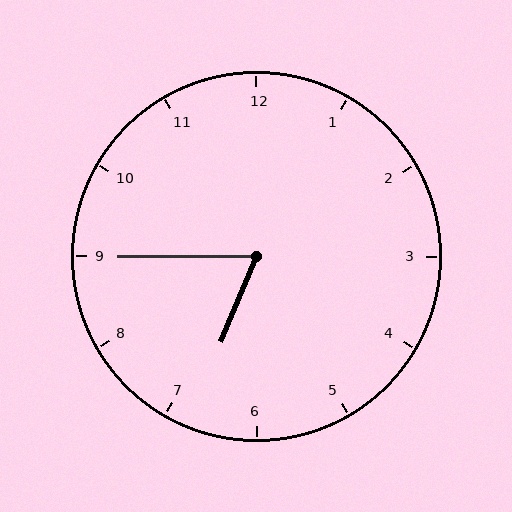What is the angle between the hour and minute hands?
Approximately 68 degrees.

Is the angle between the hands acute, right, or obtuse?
It is acute.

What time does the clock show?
6:45.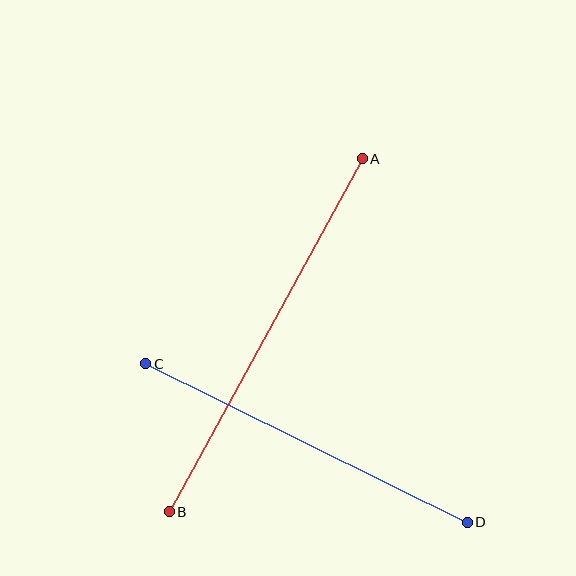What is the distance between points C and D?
The distance is approximately 358 pixels.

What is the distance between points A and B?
The distance is approximately 402 pixels.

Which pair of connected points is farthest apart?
Points A and B are farthest apart.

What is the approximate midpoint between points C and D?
The midpoint is at approximately (307, 443) pixels.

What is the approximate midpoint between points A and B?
The midpoint is at approximately (266, 335) pixels.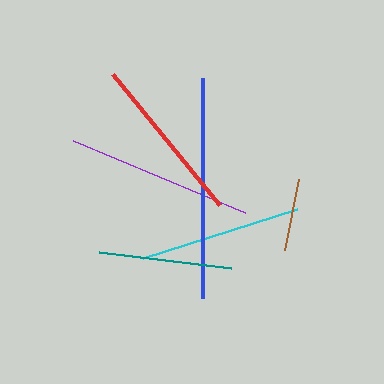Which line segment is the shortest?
The brown line is the shortest at approximately 73 pixels.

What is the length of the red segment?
The red segment is approximately 168 pixels long.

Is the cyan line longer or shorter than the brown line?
The cyan line is longer than the brown line.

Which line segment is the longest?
The blue line is the longest at approximately 220 pixels.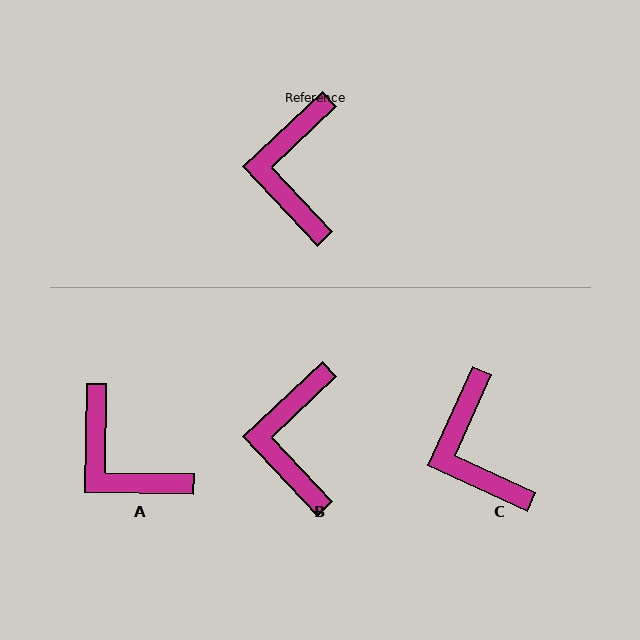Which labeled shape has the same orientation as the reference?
B.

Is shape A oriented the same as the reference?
No, it is off by about 46 degrees.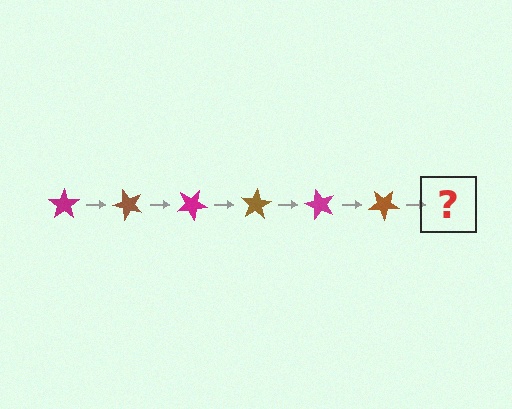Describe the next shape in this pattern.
It should be a magenta star, rotated 300 degrees from the start.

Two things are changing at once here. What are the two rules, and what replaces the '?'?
The two rules are that it rotates 50 degrees each step and the color cycles through magenta and brown. The '?' should be a magenta star, rotated 300 degrees from the start.